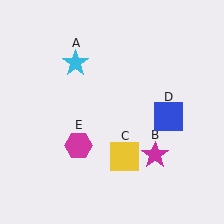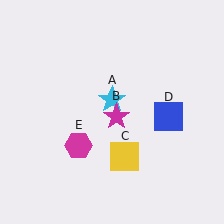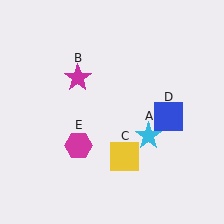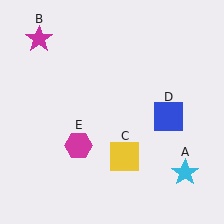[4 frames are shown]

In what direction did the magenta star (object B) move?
The magenta star (object B) moved up and to the left.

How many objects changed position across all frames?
2 objects changed position: cyan star (object A), magenta star (object B).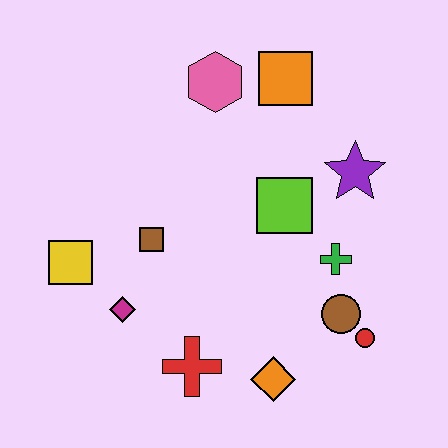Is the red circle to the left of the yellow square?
No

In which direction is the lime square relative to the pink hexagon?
The lime square is below the pink hexagon.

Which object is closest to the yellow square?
The magenta diamond is closest to the yellow square.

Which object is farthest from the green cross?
The yellow square is farthest from the green cross.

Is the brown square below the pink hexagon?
Yes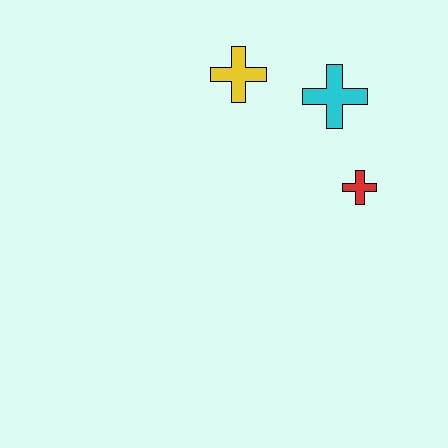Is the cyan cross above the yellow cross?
No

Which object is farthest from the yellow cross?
The red cross is farthest from the yellow cross.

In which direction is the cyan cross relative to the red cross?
The cyan cross is above the red cross.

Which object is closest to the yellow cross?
The cyan cross is closest to the yellow cross.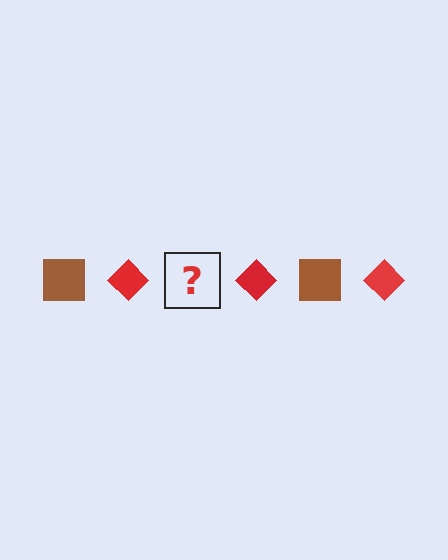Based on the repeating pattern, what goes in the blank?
The blank should be a brown square.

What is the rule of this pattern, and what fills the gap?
The rule is that the pattern alternates between brown square and red diamond. The gap should be filled with a brown square.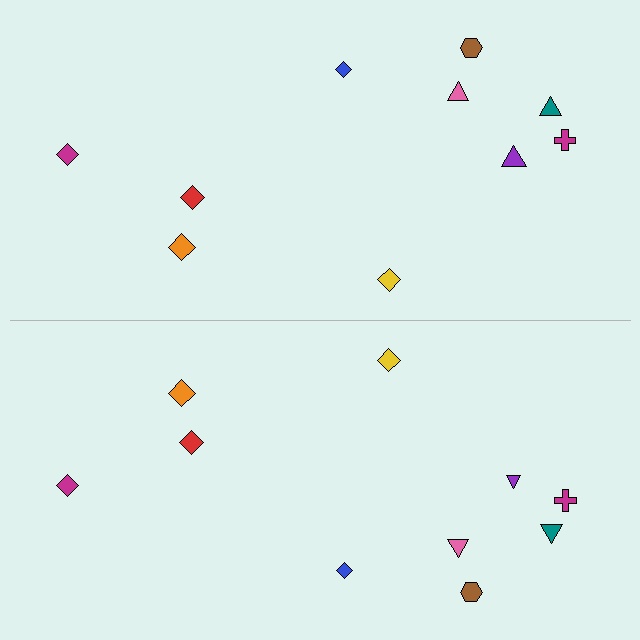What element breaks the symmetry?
The purple triangle on the bottom side has a different size than its mirror counterpart.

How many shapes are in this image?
There are 20 shapes in this image.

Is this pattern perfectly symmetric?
No, the pattern is not perfectly symmetric. The purple triangle on the bottom side has a different size than its mirror counterpart.